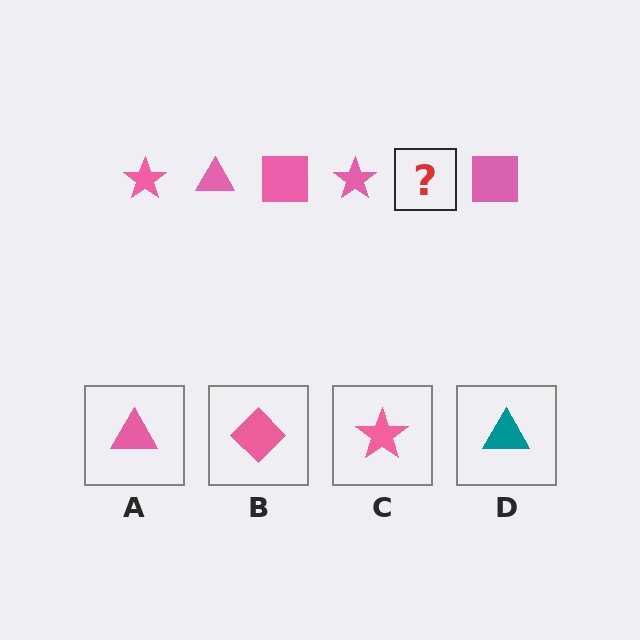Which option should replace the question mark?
Option A.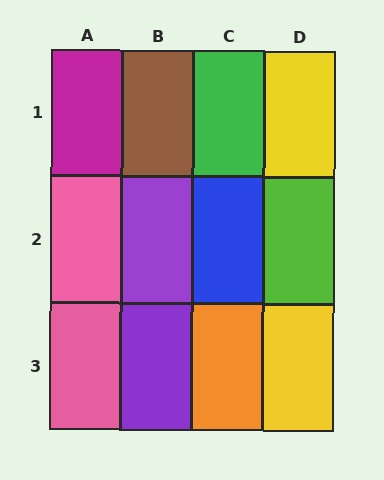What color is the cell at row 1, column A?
Magenta.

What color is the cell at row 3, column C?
Orange.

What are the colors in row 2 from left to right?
Pink, purple, blue, lime.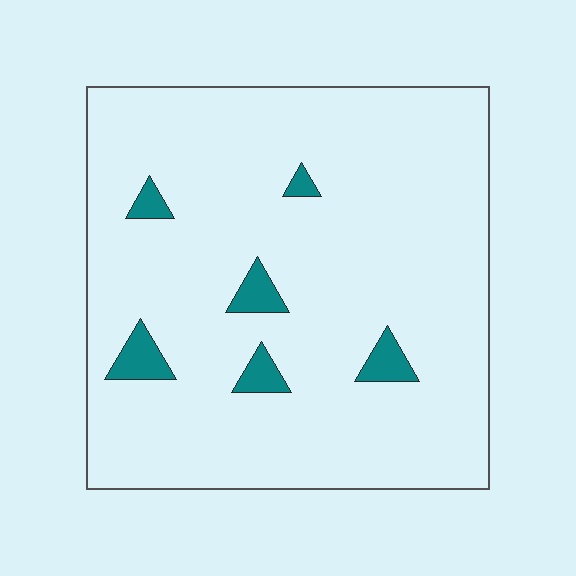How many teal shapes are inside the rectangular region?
6.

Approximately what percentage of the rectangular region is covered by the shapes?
Approximately 5%.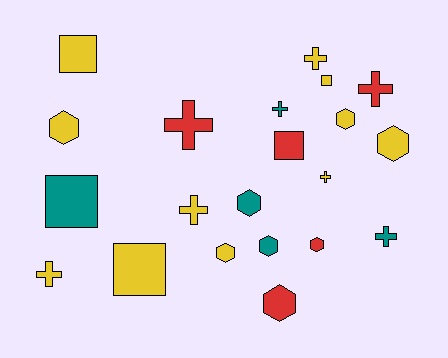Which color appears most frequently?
Yellow, with 11 objects.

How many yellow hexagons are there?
There are 4 yellow hexagons.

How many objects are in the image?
There are 21 objects.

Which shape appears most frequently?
Hexagon, with 8 objects.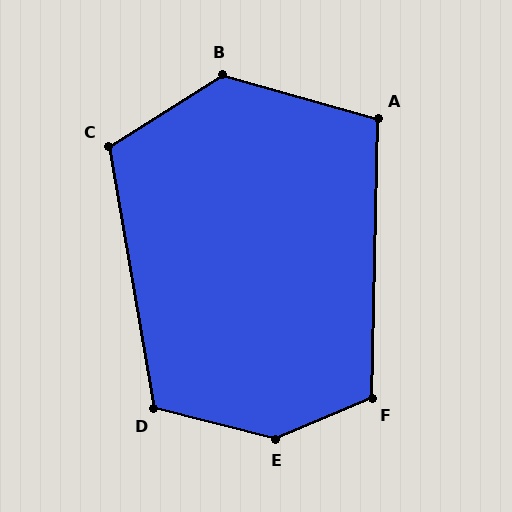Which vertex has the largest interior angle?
E, at approximately 144 degrees.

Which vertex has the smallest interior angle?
A, at approximately 104 degrees.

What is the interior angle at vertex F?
Approximately 114 degrees (obtuse).